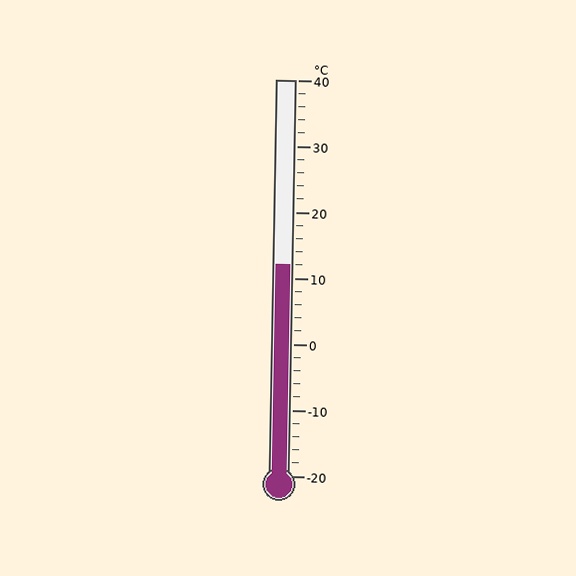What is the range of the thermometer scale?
The thermometer scale ranges from -20°C to 40°C.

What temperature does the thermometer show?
The thermometer shows approximately 12°C.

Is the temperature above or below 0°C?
The temperature is above 0°C.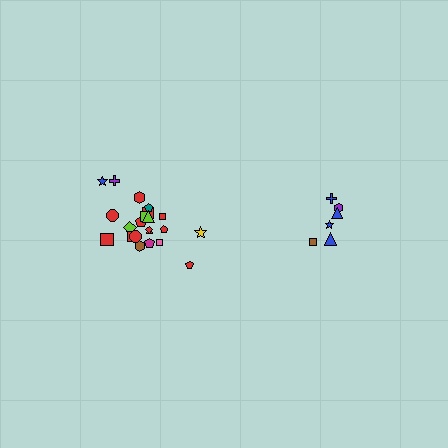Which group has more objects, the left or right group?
The left group.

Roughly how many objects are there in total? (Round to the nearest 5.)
Roughly 30 objects in total.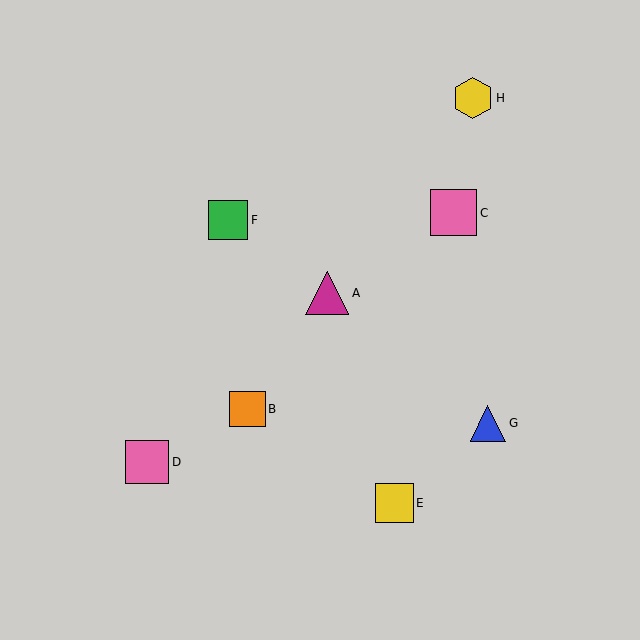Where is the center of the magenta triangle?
The center of the magenta triangle is at (327, 293).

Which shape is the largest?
The pink square (labeled C) is the largest.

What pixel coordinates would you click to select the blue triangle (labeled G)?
Click at (488, 423) to select the blue triangle G.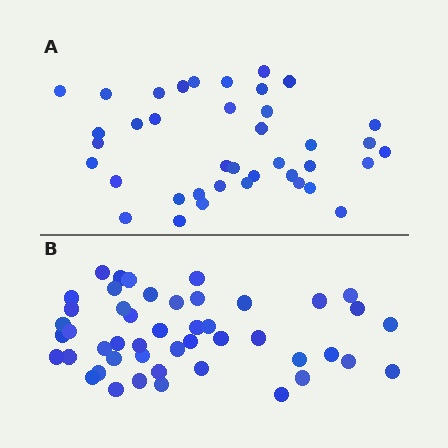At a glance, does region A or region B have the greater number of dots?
Region B (the bottom region) has more dots.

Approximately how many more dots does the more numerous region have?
Region B has roughly 8 or so more dots than region A.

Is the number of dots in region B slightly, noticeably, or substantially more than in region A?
Region B has only slightly more — the two regions are fairly close. The ratio is roughly 1.2 to 1.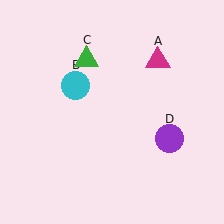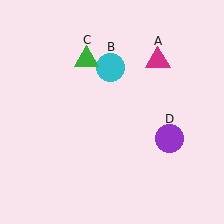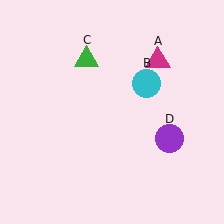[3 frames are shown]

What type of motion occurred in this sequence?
The cyan circle (object B) rotated clockwise around the center of the scene.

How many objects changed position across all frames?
1 object changed position: cyan circle (object B).